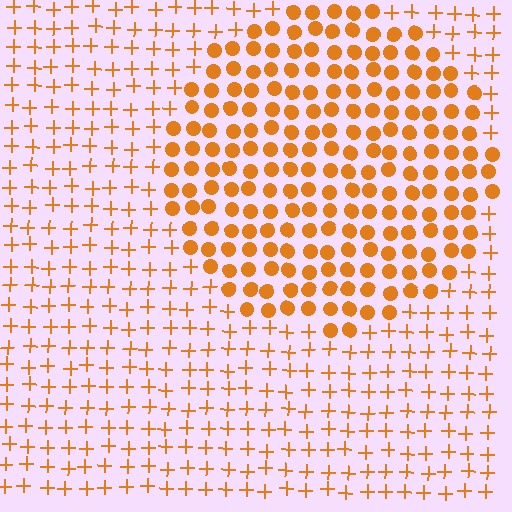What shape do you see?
I see a circle.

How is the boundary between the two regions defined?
The boundary is defined by a change in element shape: circles inside vs. plus signs outside. All elements share the same color and spacing.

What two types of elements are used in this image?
The image uses circles inside the circle region and plus signs outside it.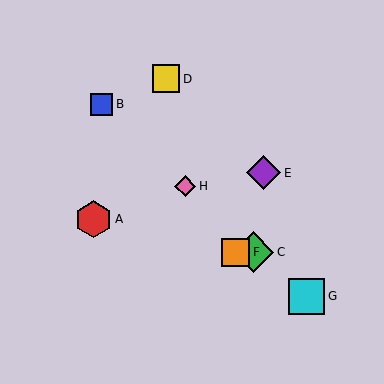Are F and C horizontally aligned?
Yes, both are at y≈252.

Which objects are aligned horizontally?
Objects C, F are aligned horizontally.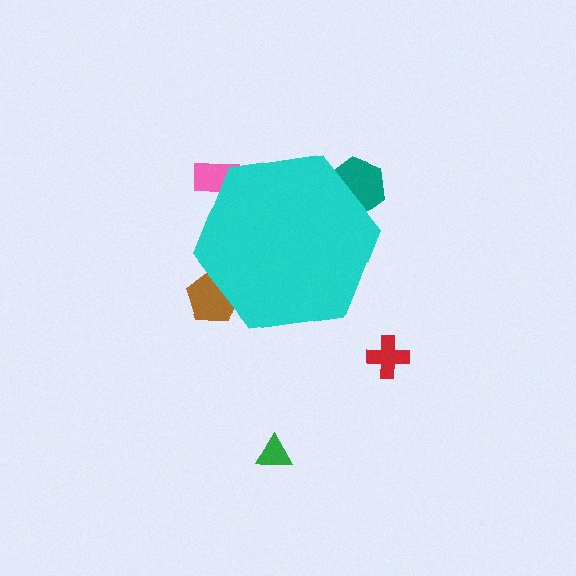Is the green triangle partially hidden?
No, the green triangle is fully visible.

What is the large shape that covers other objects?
A cyan hexagon.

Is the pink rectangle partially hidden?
Yes, the pink rectangle is partially hidden behind the cyan hexagon.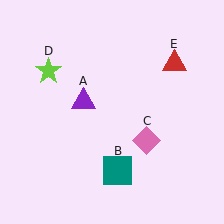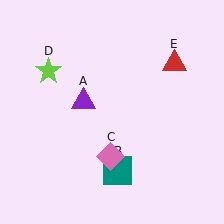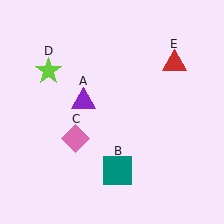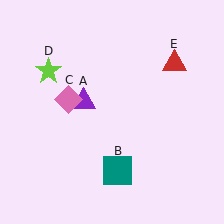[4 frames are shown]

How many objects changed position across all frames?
1 object changed position: pink diamond (object C).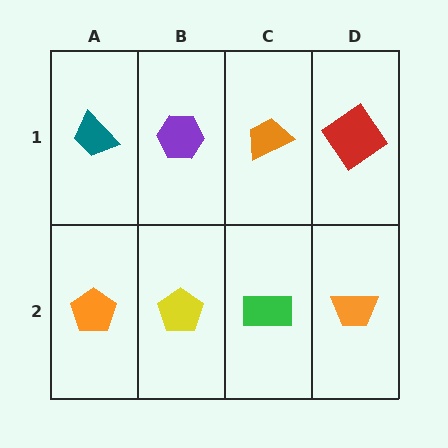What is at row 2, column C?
A green rectangle.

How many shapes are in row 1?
4 shapes.